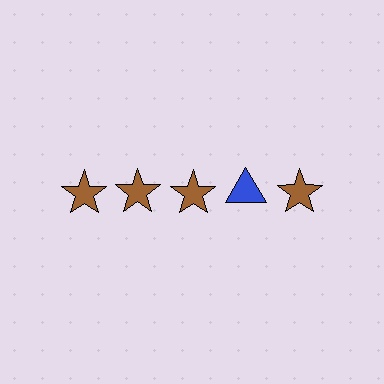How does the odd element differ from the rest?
It differs in both color (blue instead of brown) and shape (triangle instead of star).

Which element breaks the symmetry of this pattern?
The blue triangle in the top row, second from right column breaks the symmetry. All other shapes are brown stars.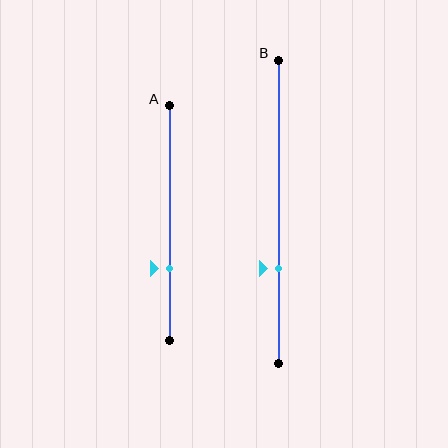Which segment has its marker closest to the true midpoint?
Segment B has its marker closest to the true midpoint.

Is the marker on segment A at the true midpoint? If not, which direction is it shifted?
No, the marker on segment A is shifted downward by about 19% of the segment length.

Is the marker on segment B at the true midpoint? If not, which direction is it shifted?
No, the marker on segment B is shifted downward by about 19% of the segment length.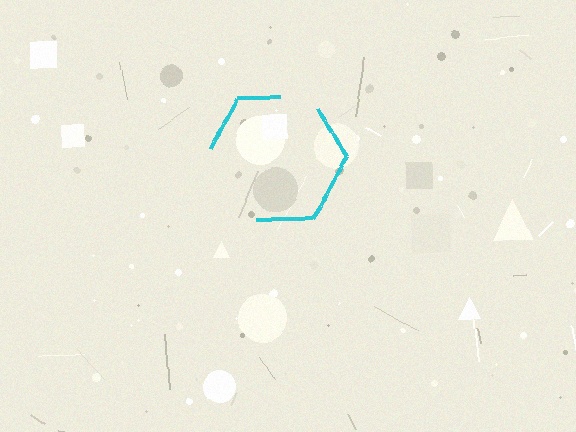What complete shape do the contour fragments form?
The contour fragments form a hexagon.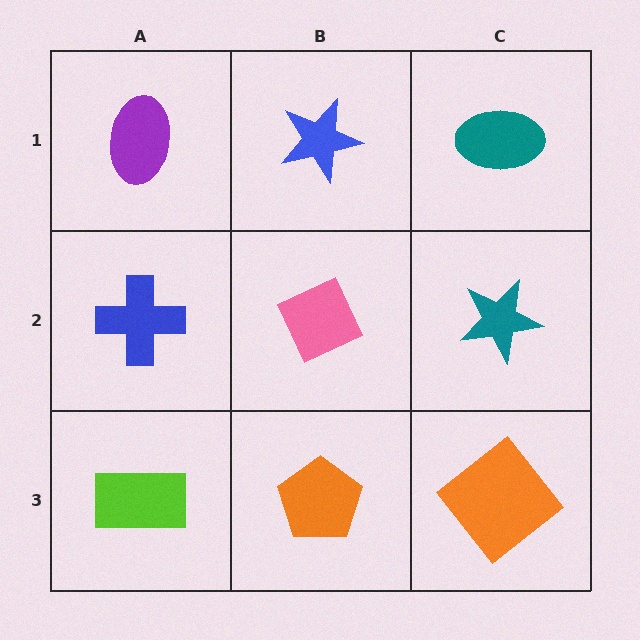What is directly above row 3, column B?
A pink diamond.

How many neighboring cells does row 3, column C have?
2.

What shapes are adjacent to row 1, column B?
A pink diamond (row 2, column B), a purple ellipse (row 1, column A), a teal ellipse (row 1, column C).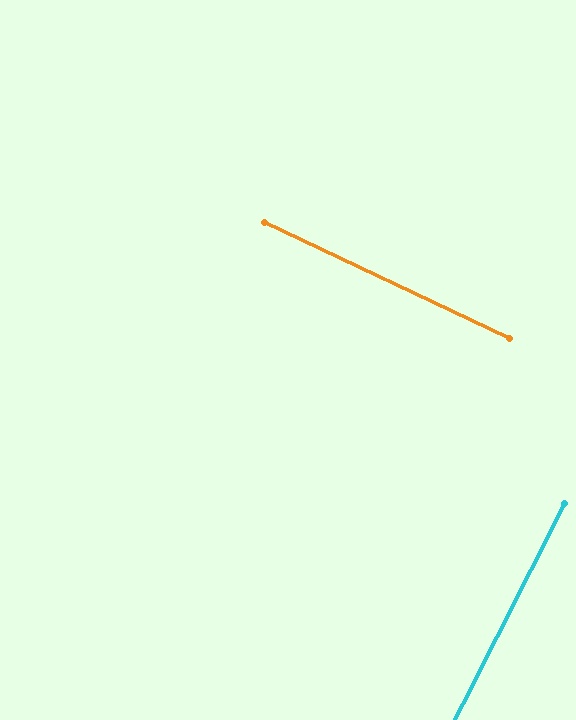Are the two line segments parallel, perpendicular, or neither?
Perpendicular — they meet at approximately 88°.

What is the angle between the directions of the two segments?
Approximately 88 degrees.